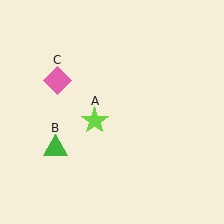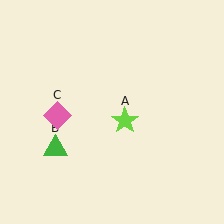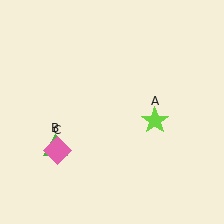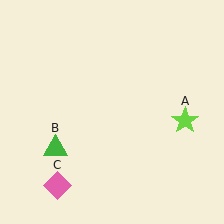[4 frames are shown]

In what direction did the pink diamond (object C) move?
The pink diamond (object C) moved down.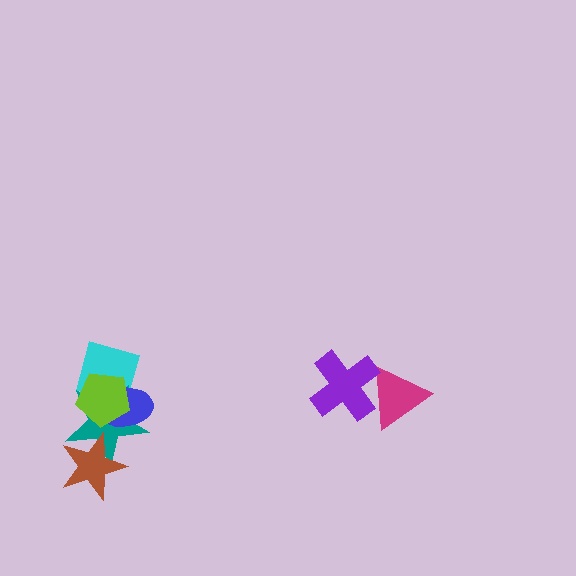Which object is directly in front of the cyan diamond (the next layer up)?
The teal star is directly in front of the cyan diamond.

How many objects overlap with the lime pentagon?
3 objects overlap with the lime pentagon.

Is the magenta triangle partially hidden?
Yes, it is partially covered by another shape.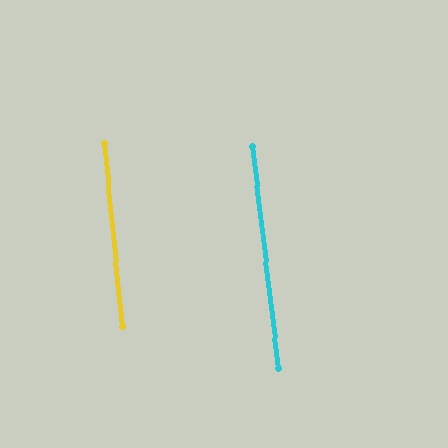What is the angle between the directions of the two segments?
Approximately 1 degree.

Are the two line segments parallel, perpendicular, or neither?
Parallel — their directions differ by only 1.0°.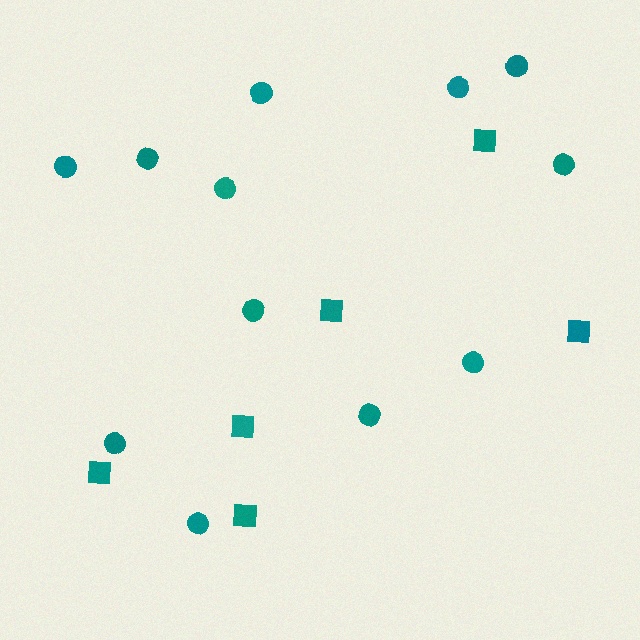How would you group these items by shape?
There are 2 groups: one group of circles (12) and one group of squares (6).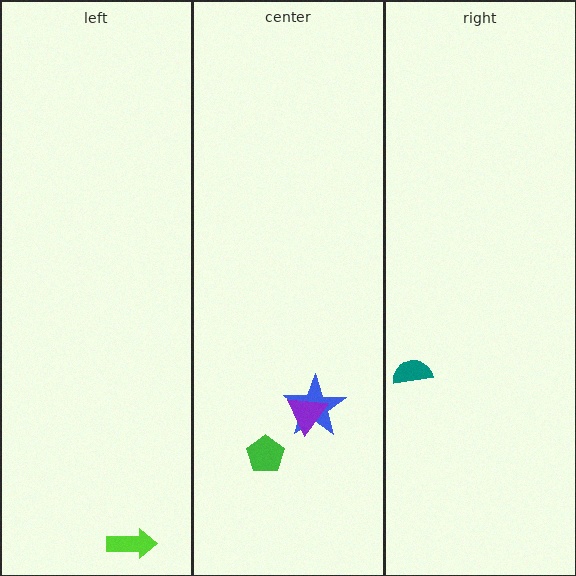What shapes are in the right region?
The teal semicircle.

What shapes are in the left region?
The lime arrow.